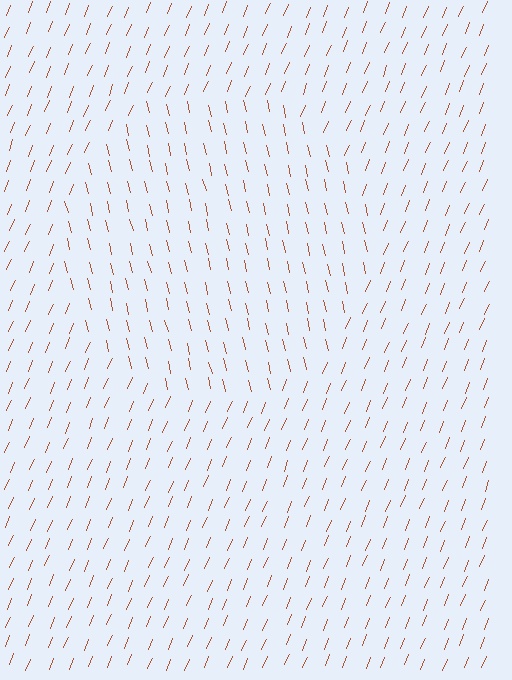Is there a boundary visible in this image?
Yes, there is a texture boundary formed by a change in line orientation.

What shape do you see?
I see a circle.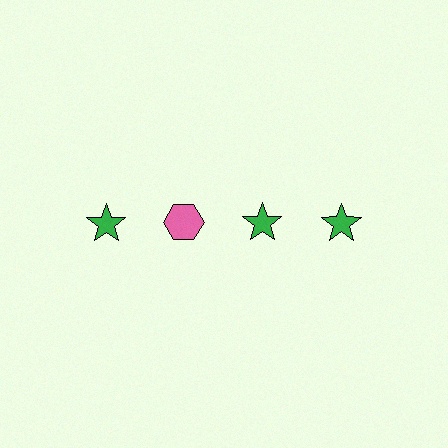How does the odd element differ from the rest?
It differs in both color (pink instead of green) and shape (hexagon instead of star).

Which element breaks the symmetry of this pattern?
The pink hexagon in the top row, second from left column breaks the symmetry. All other shapes are green stars.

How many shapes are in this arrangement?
There are 4 shapes arranged in a grid pattern.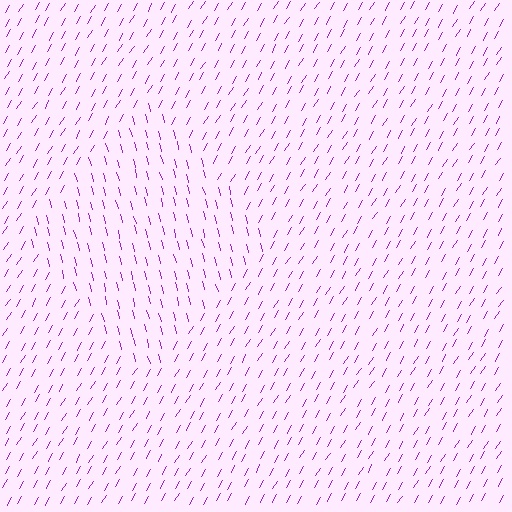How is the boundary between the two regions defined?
The boundary is defined purely by a change in line orientation (approximately 45 degrees difference). All lines are the same color and thickness.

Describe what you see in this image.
The image is filled with small purple line segments. A diamond region in the image has lines oriented differently from the surrounding lines, creating a visible texture boundary.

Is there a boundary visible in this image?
Yes, there is a texture boundary formed by a change in line orientation.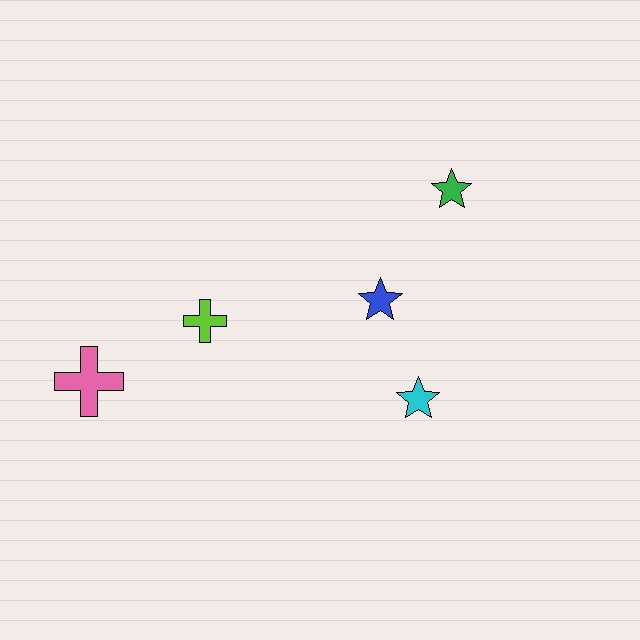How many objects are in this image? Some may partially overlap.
There are 5 objects.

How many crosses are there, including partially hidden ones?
There are 2 crosses.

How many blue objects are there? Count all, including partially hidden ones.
There is 1 blue object.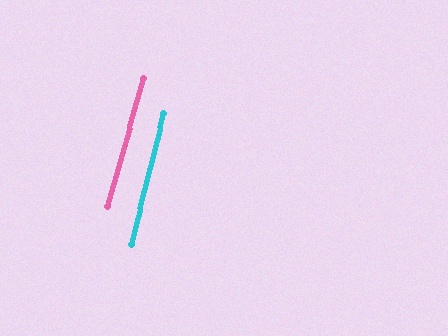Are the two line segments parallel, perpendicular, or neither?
Parallel — their directions differ by only 1.3°.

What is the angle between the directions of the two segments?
Approximately 1 degree.